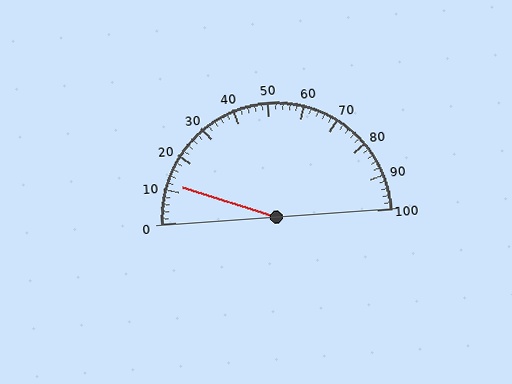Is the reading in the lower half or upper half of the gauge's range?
The reading is in the lower half of the range (0 to 100).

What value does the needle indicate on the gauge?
The needle indicates approximately 12.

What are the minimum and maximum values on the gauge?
The gauge ranges from 0 to 100.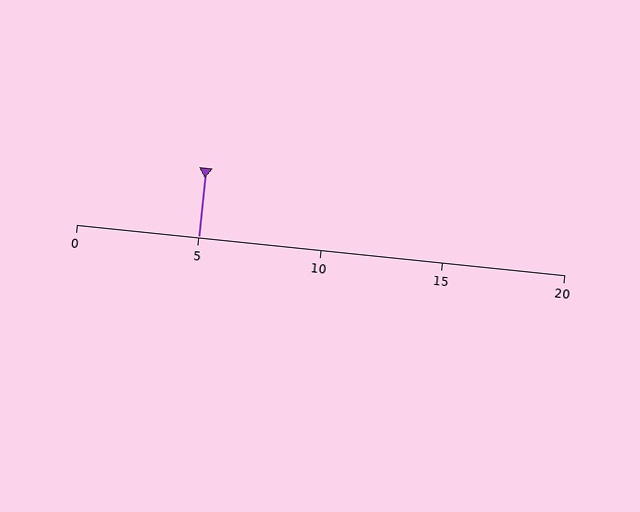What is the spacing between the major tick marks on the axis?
The major ticks are spaced 5 apart.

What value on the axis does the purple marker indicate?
The marker indicates approximately 5.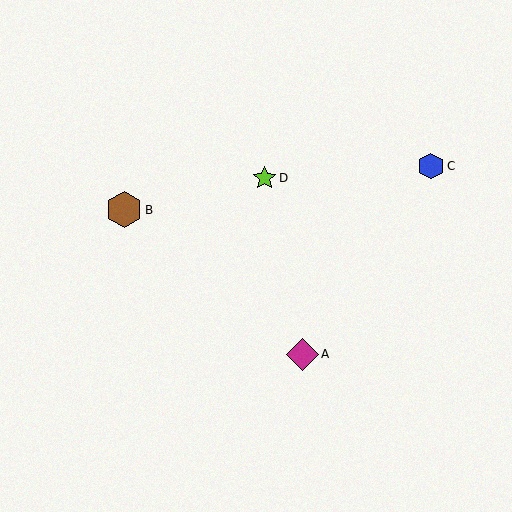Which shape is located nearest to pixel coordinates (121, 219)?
The brown hexagon (labeled B) at (124, 210) is nearest to that location.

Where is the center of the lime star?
The center of the lime star is at (265, 178).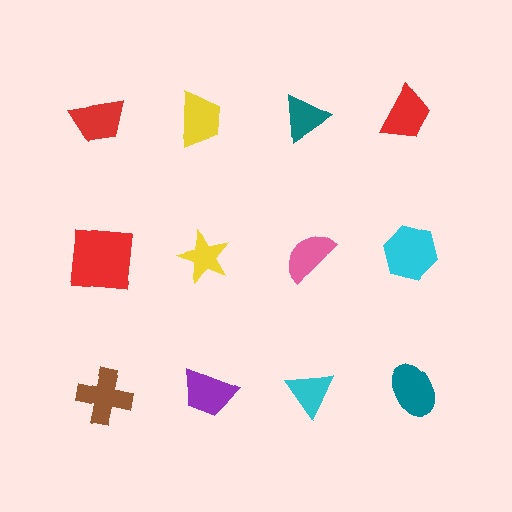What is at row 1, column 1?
A red trapezoid.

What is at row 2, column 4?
A cyan hexagon.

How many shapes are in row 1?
4 shapes.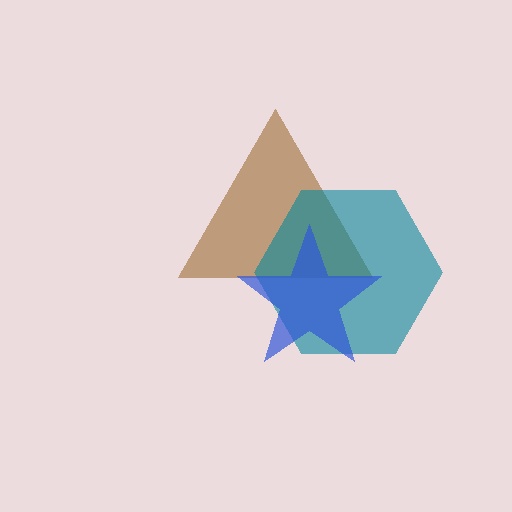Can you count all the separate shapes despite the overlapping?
Yes, there are 3 separate shapes.